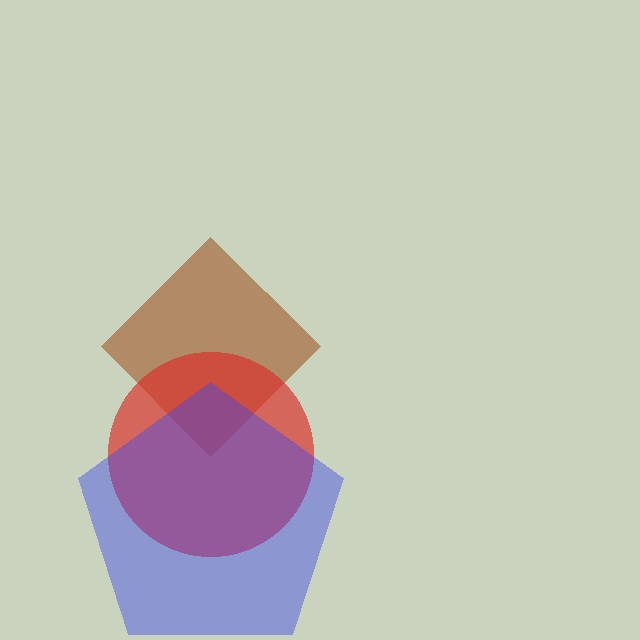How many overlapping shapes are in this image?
There are 3 overlapping shapes in the image.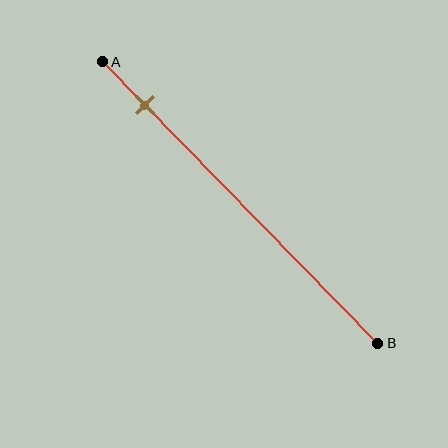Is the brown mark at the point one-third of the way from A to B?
No, the mark is at about 15% from A, not at the 33% one-third point.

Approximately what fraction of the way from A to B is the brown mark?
The brown mark is approximately 15% of the way from A to B.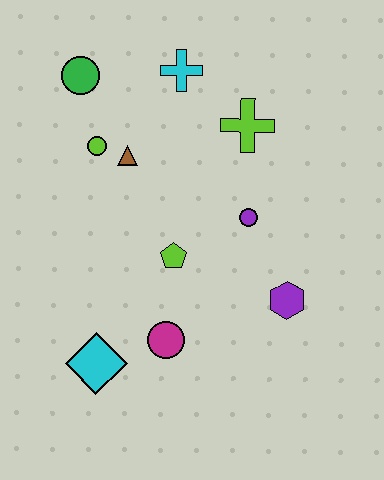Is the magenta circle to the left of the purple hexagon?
Yes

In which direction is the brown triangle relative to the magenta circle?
The brown triangle is above the magenta circle.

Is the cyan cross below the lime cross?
No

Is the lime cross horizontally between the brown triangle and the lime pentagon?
No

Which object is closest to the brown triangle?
The lime circle is closest to the brown triangle.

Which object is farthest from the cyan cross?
The cyan diamond is farthest from the cyan cross.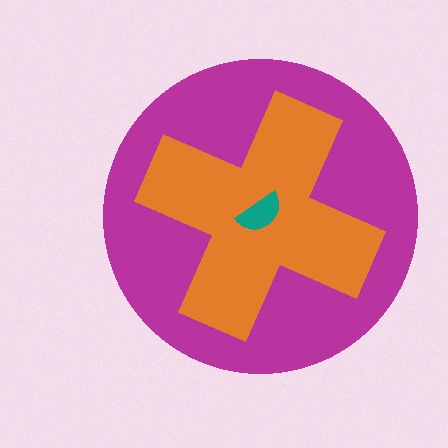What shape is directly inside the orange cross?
The teal semicircle.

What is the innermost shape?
The teal semicircle.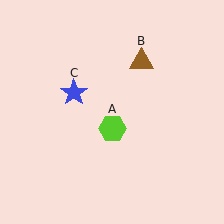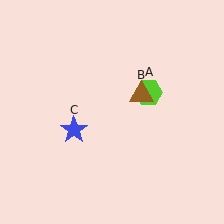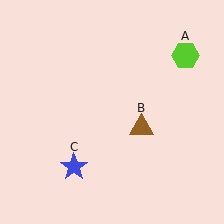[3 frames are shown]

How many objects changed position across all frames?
3 objects changed position: lime hexagon (object A), brown triangle (object B), blue star (object C).